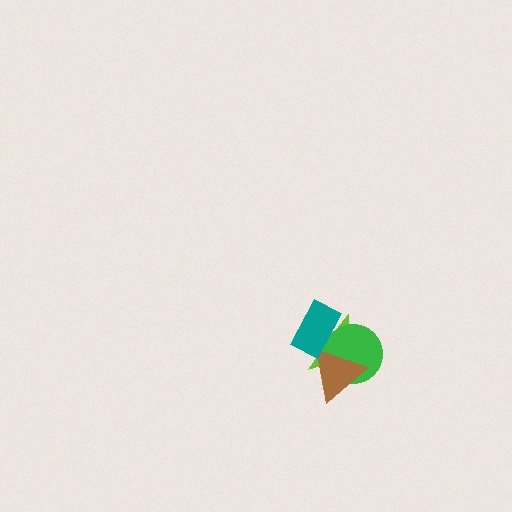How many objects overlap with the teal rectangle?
3 objects overlap with the teal rectangle.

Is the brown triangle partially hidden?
Yes, it is partially covered by another shape.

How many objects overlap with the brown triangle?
3 objects overlap with the brown triangle.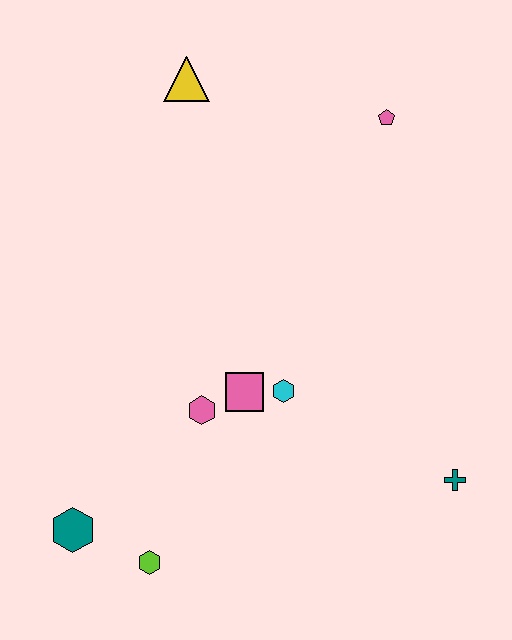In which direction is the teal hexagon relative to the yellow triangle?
The teal hexagon is below the yellow triangle.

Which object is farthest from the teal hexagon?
The pink pentagon is farthest from the teal hexagon.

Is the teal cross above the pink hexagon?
No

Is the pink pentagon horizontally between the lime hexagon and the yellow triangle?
No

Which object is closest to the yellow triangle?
The pink pentagon is closest to the yellow triangle.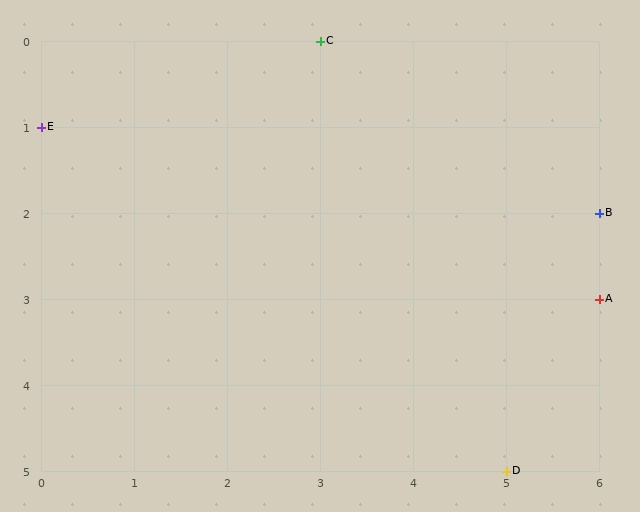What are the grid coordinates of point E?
Point E is at grid coordinates (0, 1).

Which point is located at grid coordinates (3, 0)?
Point C is at (3, 0).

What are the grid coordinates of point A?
Point A is at grid coordinates (6, 3).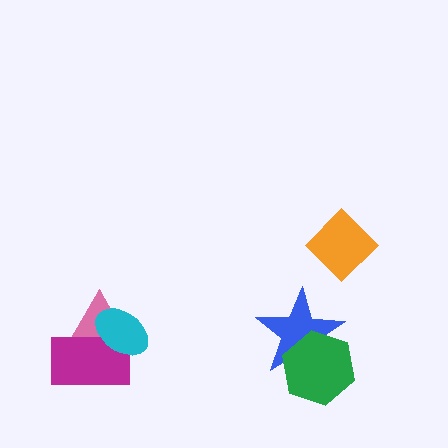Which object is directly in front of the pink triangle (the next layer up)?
The magenta rectangle is directly in front of the pink triangle.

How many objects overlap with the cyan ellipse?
2 objects overlap with the cyan ellipse.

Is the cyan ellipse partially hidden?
No, no other shape covers it.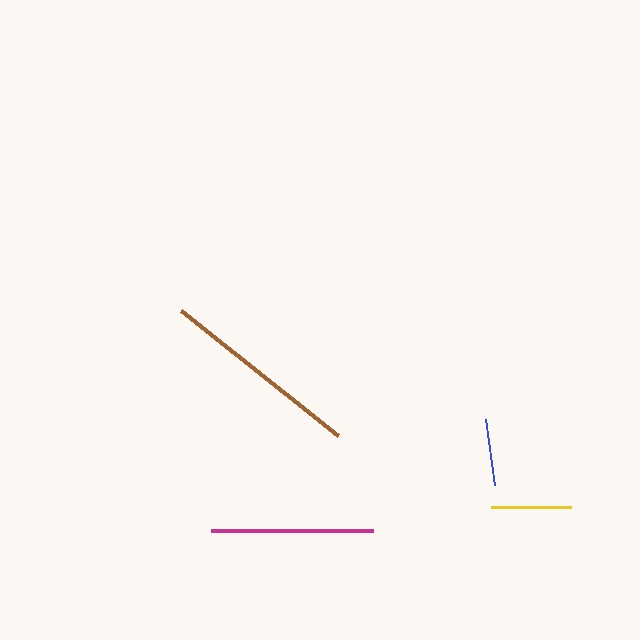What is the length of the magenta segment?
The magenta segment is approximately 162 pixels long.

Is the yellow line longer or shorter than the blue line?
The yellow line is longer than the blue line.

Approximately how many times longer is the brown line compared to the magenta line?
The brown line is approximately 1.2 times the length of the magenta line.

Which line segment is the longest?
The brown line is the longest at approximately 200 pixels.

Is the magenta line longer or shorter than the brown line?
The brown line is longer than the magenta line.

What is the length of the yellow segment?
The yellow segment is approximately 80 pixels long.